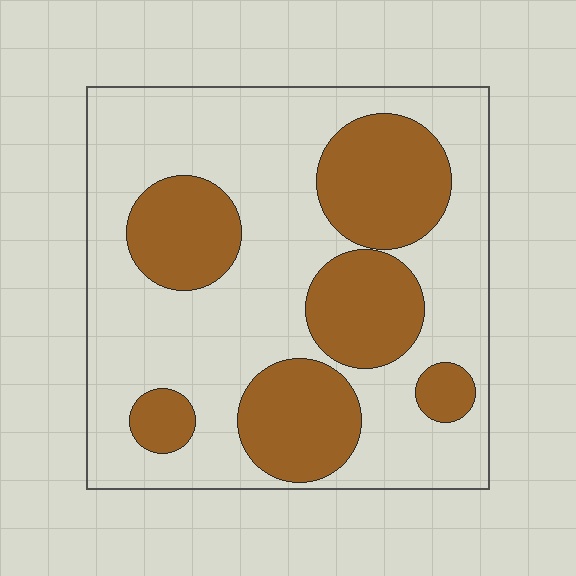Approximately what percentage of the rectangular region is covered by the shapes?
Approximately 35%.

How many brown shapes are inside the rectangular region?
6.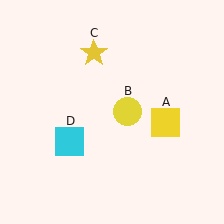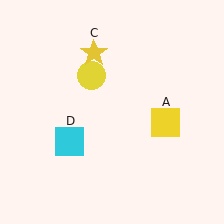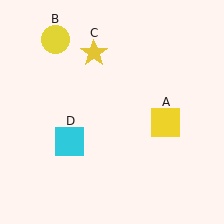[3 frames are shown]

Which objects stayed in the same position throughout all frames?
Yellow square (object A) and yellow star (object C) and cyan square (object D) remained stationary.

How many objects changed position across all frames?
1 object changed position: yellow circle (object B).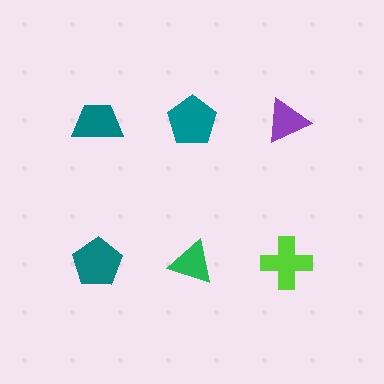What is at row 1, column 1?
A teal trapezoid.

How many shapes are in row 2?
3 shapes.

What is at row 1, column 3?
A purple triangle.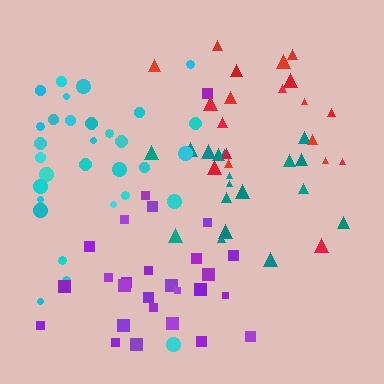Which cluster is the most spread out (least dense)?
Teal.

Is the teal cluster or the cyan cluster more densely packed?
Cyan.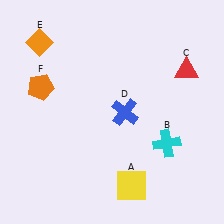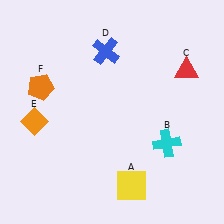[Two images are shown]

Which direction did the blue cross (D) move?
The blue cross (D) moved up.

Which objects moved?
The objects that moved are: the blue cross (D), the orange diamond (E).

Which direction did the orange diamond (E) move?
The orange diamond (E) moved down.